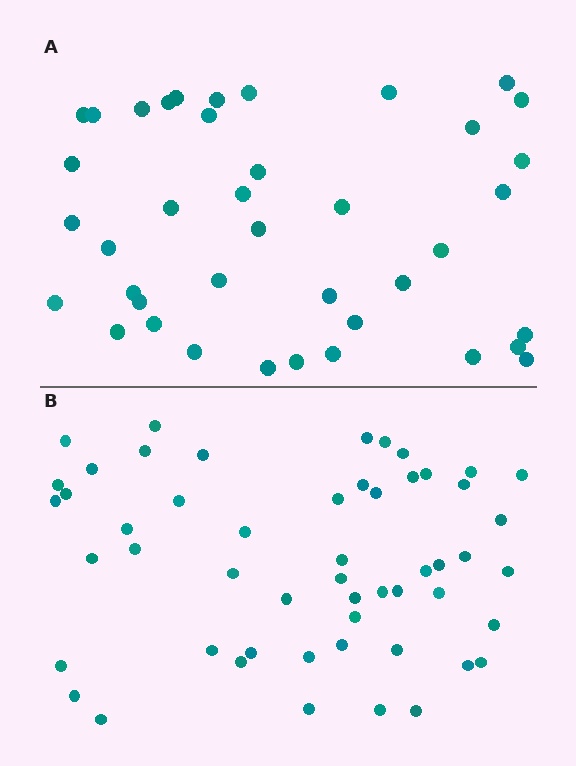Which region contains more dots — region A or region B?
Region B (the bottom region) has more dots.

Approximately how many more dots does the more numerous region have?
Region B has approximately 15 more dots than region A.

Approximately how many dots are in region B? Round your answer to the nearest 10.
About 50 dots. (The exact count is 53, which rounds to 50.)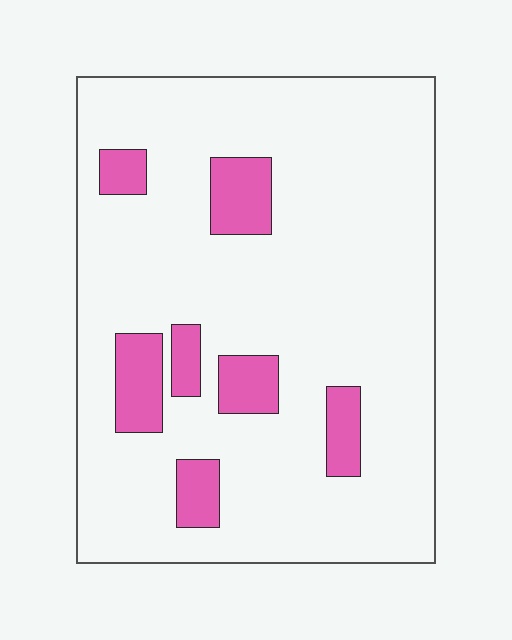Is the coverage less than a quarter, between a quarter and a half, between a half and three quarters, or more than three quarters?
Less than a quarter.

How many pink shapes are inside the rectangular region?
7.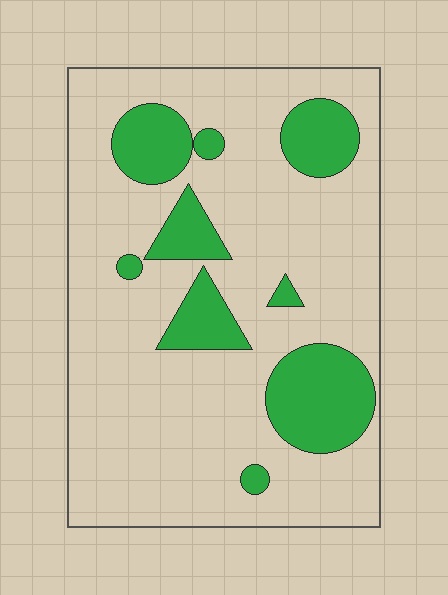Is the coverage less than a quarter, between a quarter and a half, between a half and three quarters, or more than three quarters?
Less than a quarter.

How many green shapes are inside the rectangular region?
9.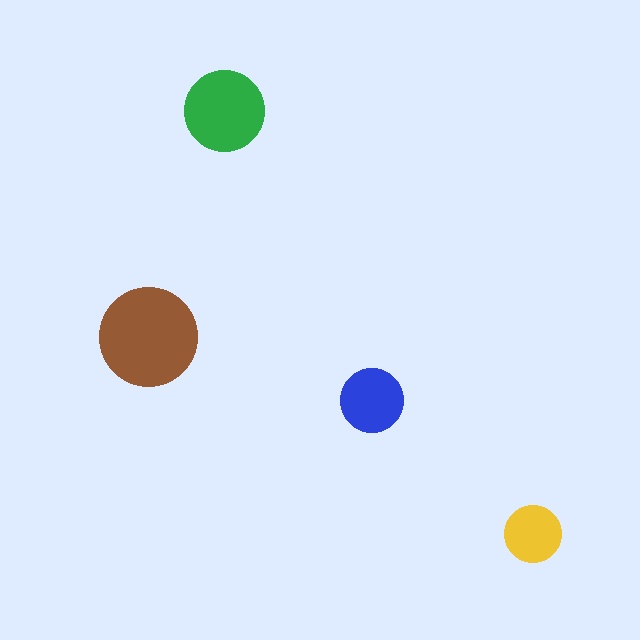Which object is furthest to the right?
The yellow circle is rightmost.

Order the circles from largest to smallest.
the brown one, the green one, the blue one, the yellow one.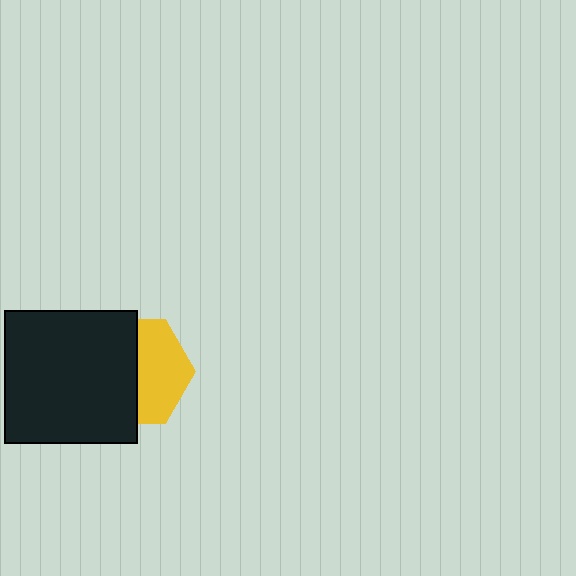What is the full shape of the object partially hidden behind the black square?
The partially hidden object is a yellow hexagon.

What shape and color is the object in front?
The object in front is a black square.